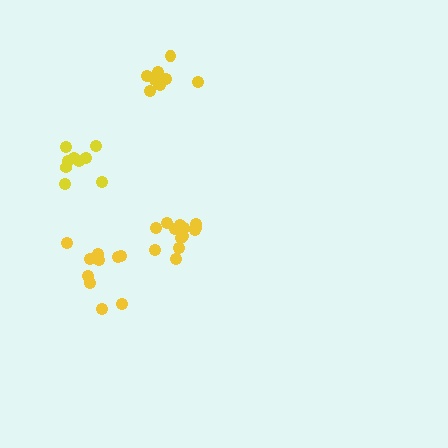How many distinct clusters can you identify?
There are 4 distinct clusters.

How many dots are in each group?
Group 1: 13 dots, Group 2: 9 dots, Group 3: 10 dots, Group 4: 10 dots (42 total).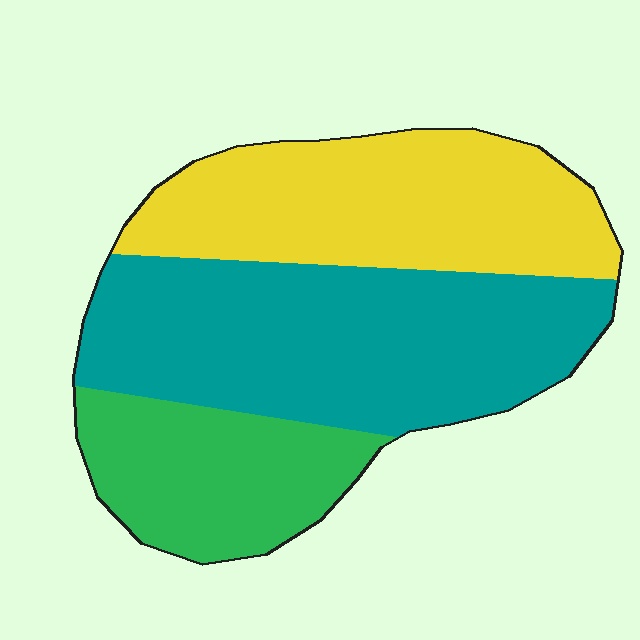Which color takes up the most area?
Teal, at roughly 45%.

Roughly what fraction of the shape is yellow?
Yellow takes up about one third (1/3) of the shape.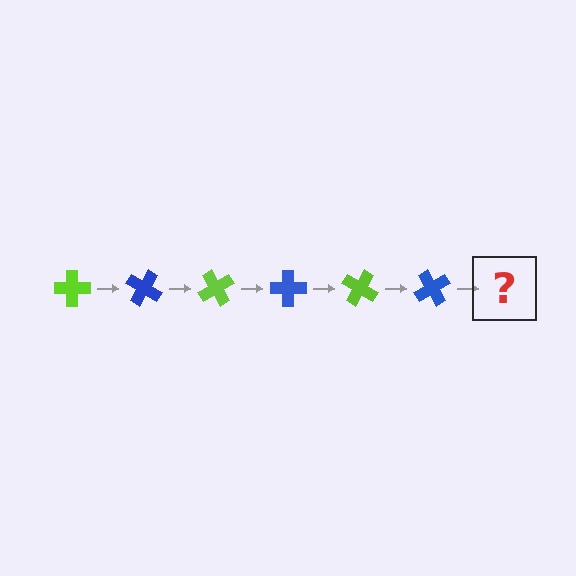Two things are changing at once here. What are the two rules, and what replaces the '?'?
The two rules are that it rotates 30 degrees each step and the color cycles through lime and blue. The '?' should be a lime cross, rotated 180 degrees from the start.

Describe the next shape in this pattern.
It should be a lime cross, rotated 180 degrees from the start.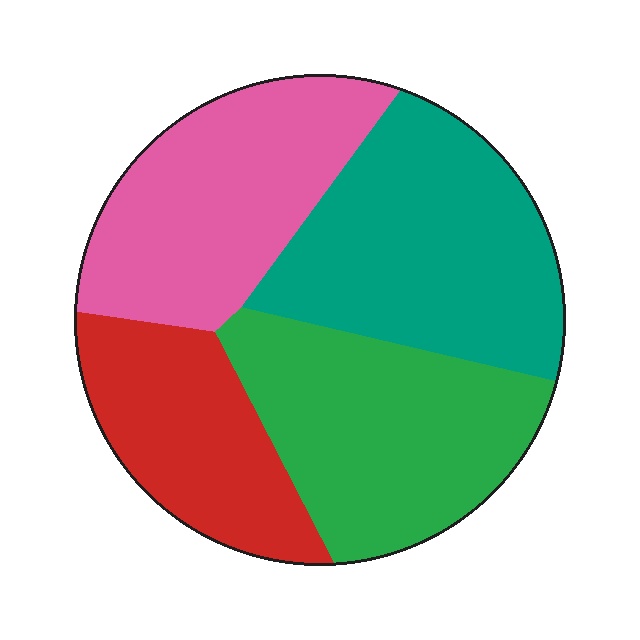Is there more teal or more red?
Teal.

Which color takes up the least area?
Red, at roughly 20%.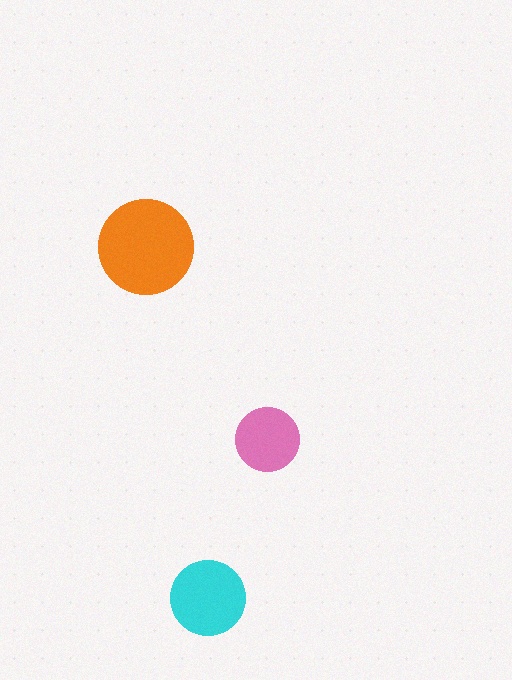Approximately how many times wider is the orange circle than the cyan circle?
About 1.5 times wider.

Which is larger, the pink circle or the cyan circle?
The cyan one.